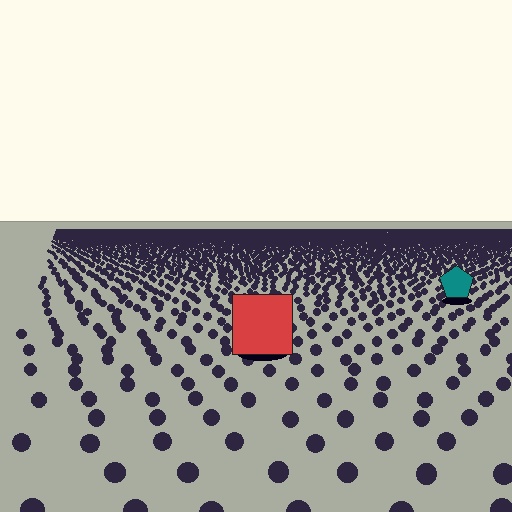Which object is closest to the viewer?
The red square is closest. The texture marks near it are larger and more spread out.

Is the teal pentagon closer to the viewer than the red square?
No. The red square is closer — you can tell from the texture gradient: the ground texture is coarser near it.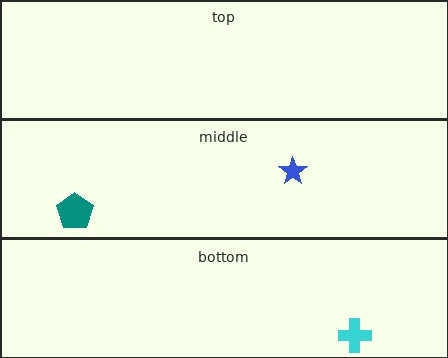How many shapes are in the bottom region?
1.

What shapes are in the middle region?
The blue star, the teal pentagon.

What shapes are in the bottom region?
The cyan cross.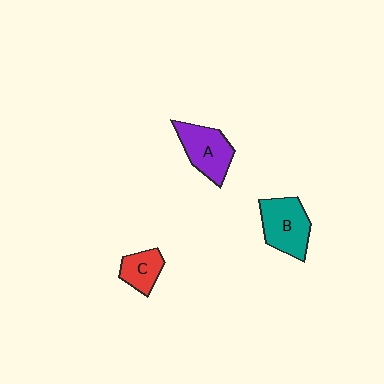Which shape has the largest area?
Shape B (teal).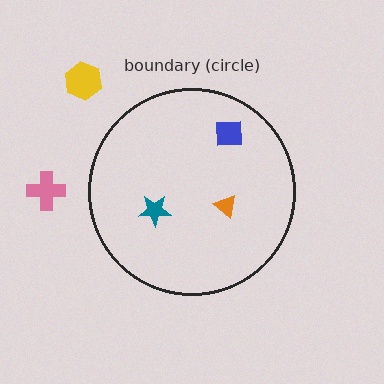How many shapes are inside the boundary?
3 inside, 2 outside.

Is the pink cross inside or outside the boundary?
Outside.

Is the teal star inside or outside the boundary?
Inside.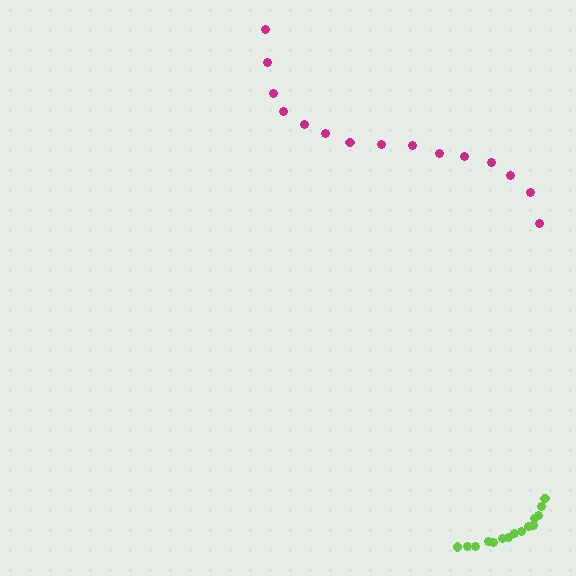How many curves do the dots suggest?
There are 2 distinct paths.